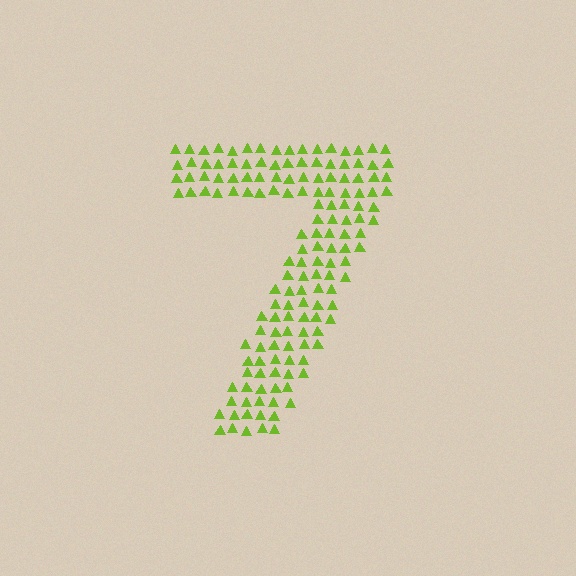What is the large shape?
The large shape is the digit 7.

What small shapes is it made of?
It is made of small triangles.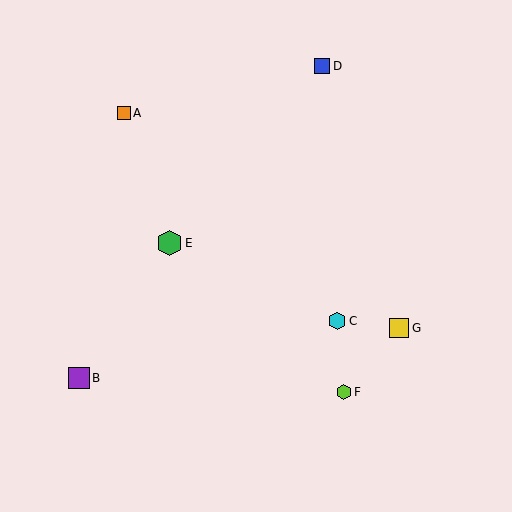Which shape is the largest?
The green hexagon (labeled E) is the largest.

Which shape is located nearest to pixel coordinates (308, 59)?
The blue square (labeled D) at (322, 66) is nearest to that location.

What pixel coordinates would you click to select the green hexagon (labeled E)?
Click at (170, 243) to select the green hexagon E.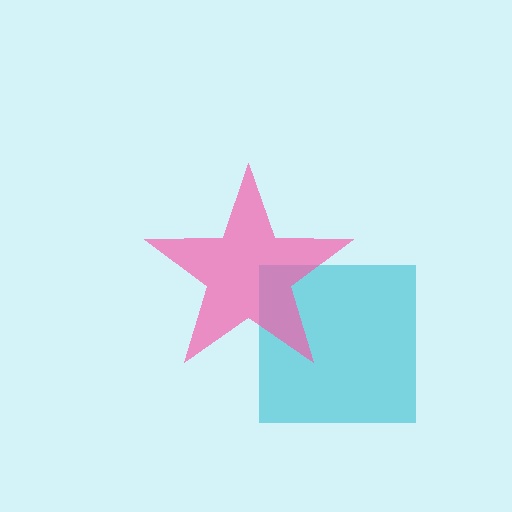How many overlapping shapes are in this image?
There are 2 overlapping shapes in the image.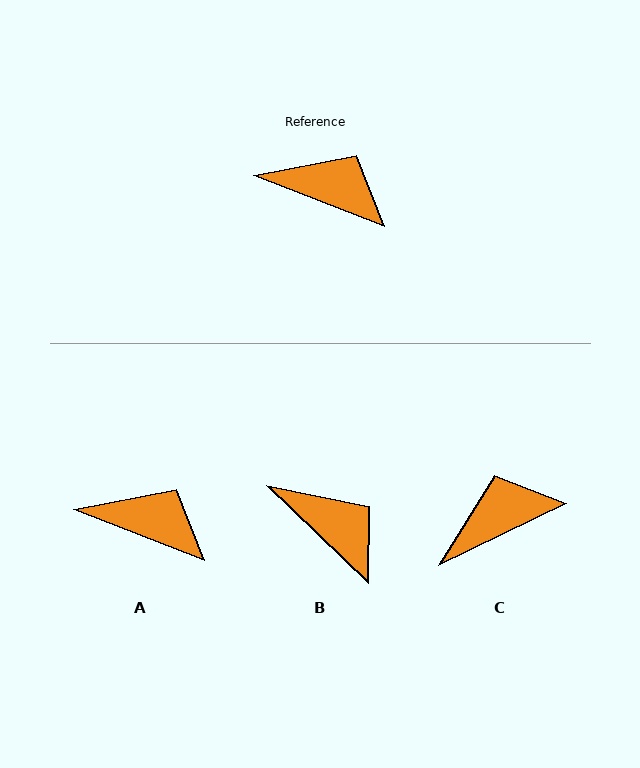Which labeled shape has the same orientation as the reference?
A.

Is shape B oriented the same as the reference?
No, it is off by about 22 degrees.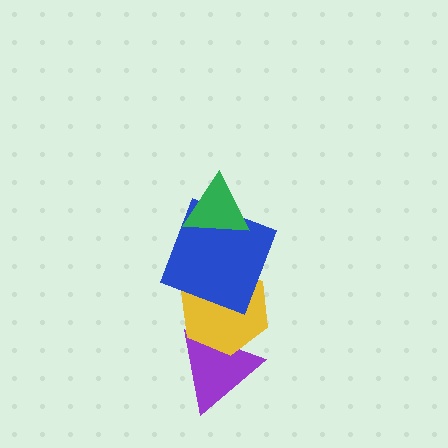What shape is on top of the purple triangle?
The yellow hexagon is on top of the purple triangle.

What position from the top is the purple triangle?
The purple triangle is 4th from the top.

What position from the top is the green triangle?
The green triangle is 1st from the top.